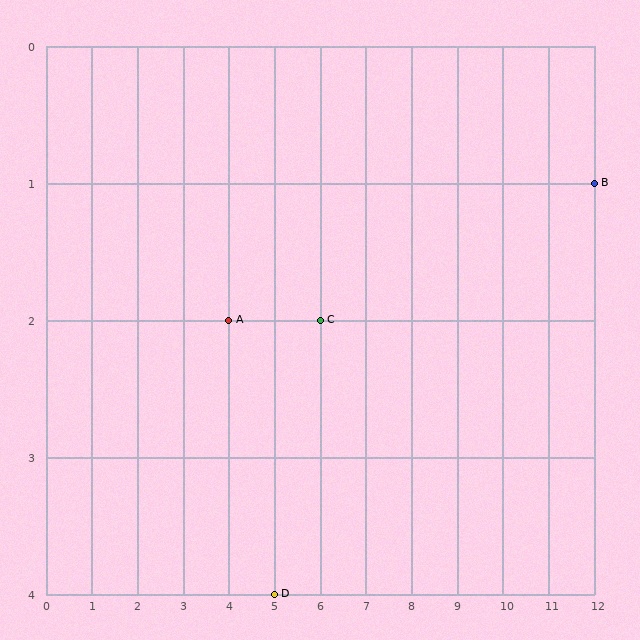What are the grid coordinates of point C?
Point C is at grid coordinates (6, 2).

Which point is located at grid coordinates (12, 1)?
Point B is at (12, 1).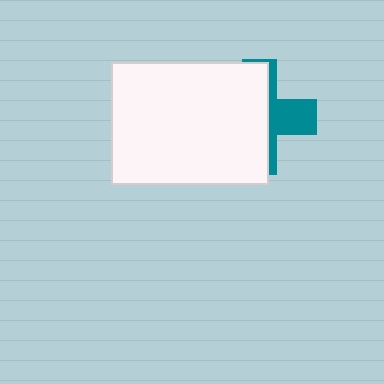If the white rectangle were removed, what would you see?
You would see the complete teal cross.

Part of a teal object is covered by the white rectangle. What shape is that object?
It is a cross.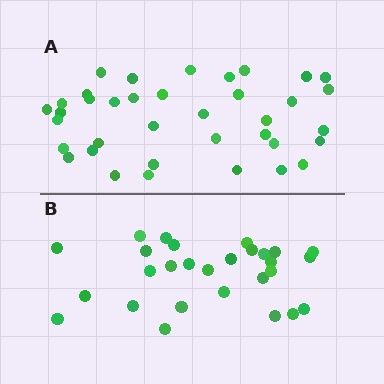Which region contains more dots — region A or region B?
Region A (the top region) has more dots.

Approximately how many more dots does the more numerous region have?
Region A has roughly 8 or so more dots than region B.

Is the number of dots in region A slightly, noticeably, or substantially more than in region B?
Region A has noticeably more, but not dramatically so. The ratio is roughly 1.3 to 1.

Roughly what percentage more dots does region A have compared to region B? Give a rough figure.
About 30% more.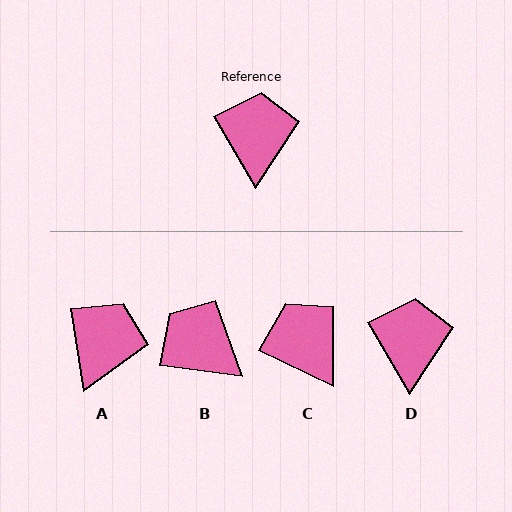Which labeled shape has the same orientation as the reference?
D.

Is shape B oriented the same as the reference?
No, it is off by about 53 degrees.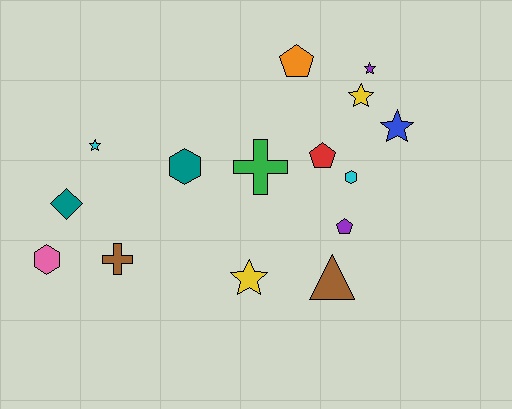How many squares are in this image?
There are no squares.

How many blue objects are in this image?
There is 1 blue object.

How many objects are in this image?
There are 15 objects.